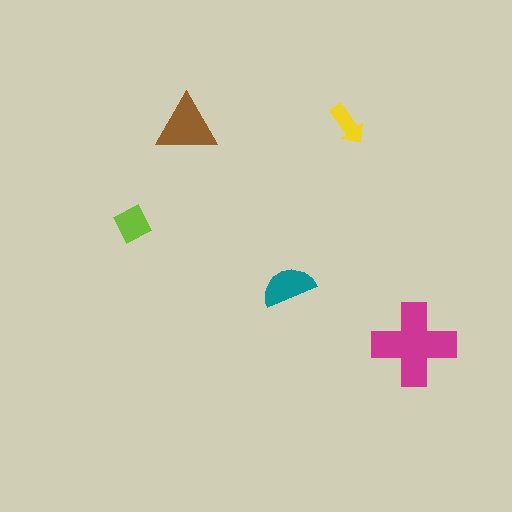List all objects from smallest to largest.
The yellow arrow, the lime square, the teal semicircle, the brown triangle, the magenta cross.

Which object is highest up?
The yellow arrow is topmost.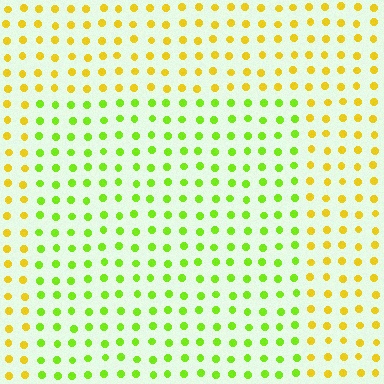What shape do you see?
I see a rectangle.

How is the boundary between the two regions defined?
The boundary is defined purely by a slight shift in hue (about 43 degrees). Spacing, size, and orientation are identical on both sides.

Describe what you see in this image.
The image is filled with small yellow elements in a uniform arrangement. A rectangle-shaped region is visible where the elements are tinted to a slightly different hue, forming a subtle color boundary.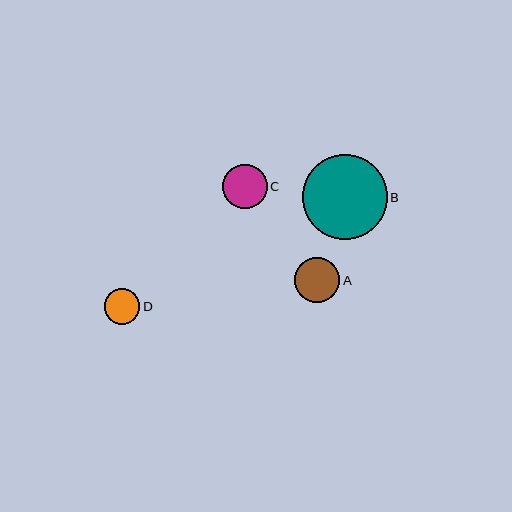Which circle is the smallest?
Circle D is the smallest with a size of approximately 35 pixels.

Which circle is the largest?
Circle B is the largest with a size of approximately 85 pixels.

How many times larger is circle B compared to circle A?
Circle B is approximately 1.9 times the size of circle A.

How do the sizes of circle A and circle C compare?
Circle A and circle C are approximately the same size.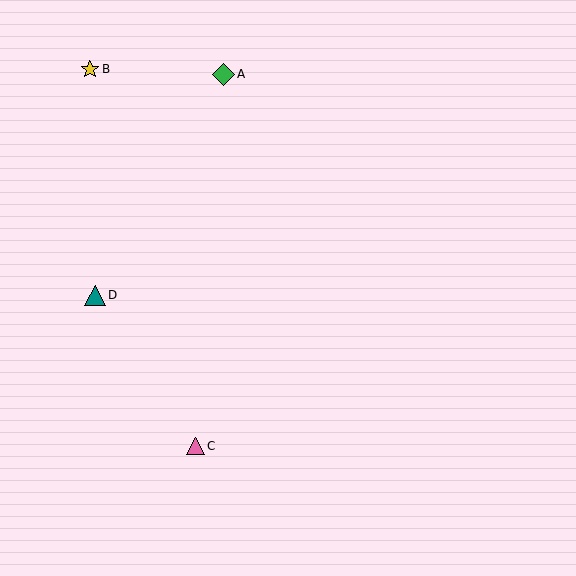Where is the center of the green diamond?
The center of the green diamond is at (223, 74).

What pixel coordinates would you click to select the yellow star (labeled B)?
Click at (90, 69) to select the yellow star B.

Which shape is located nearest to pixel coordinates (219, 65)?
The green diamond (labeled A) at (223, 74) is nearest to that location.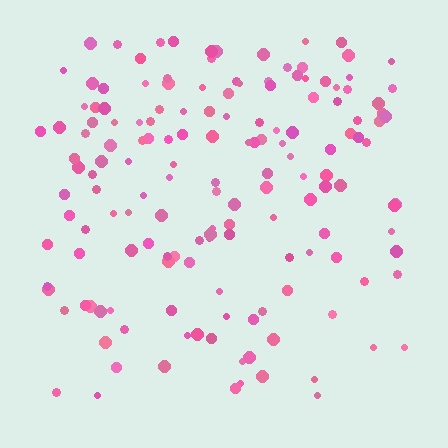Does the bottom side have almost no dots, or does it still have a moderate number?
Still a moderate number, just noticeably fewer than the top.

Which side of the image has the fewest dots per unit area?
The bottom.